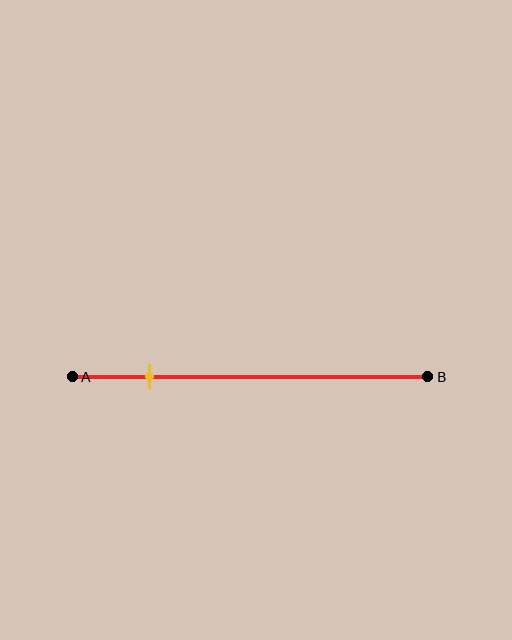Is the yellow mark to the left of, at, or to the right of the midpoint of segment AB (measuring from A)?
The yellow mark is to the left of the midpoint of segment AB.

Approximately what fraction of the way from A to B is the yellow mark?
The yellow mark is approximately 20% of the way from A to B.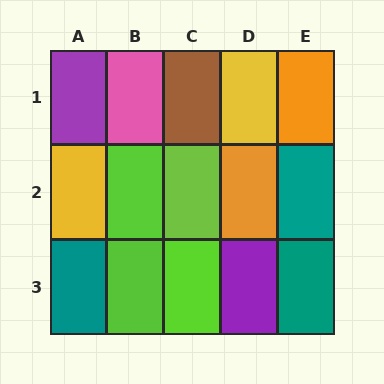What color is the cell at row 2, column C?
Lime.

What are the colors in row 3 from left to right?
Teal, lime, lime, purple, teal.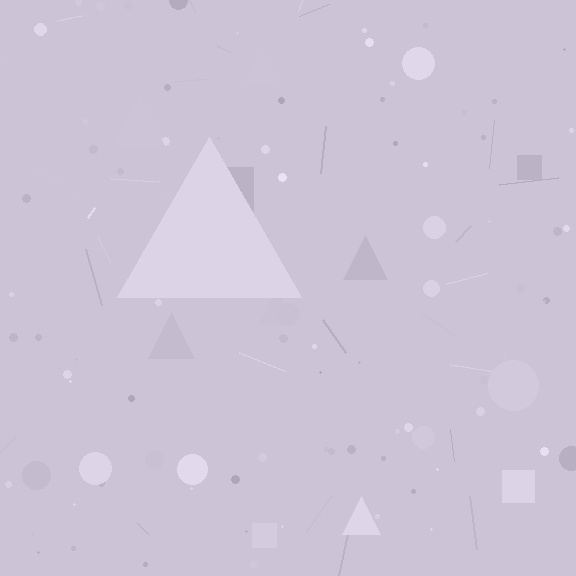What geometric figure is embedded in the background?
A triangle is embedded in the background.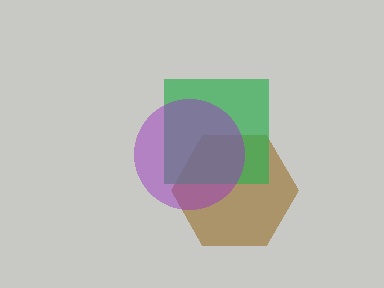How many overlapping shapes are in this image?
There are 3 overlapping shapes in the image.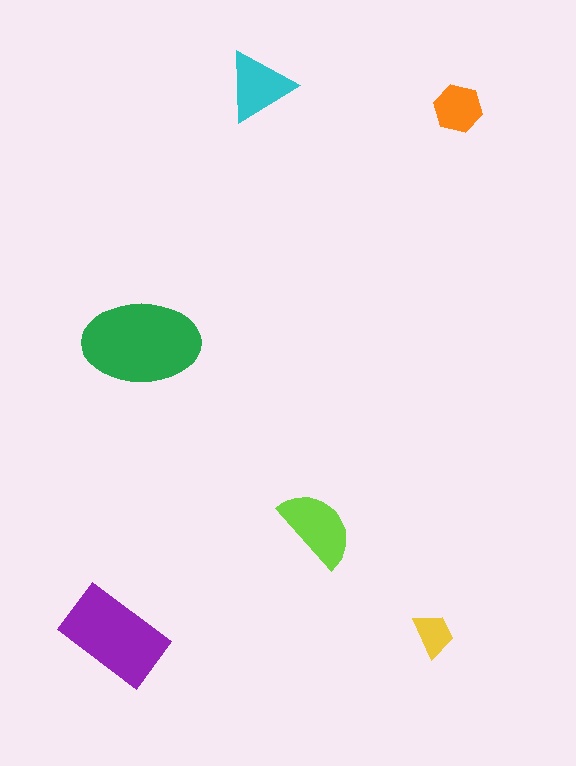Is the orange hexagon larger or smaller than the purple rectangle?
Smaller.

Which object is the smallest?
The yellow trapezoid.